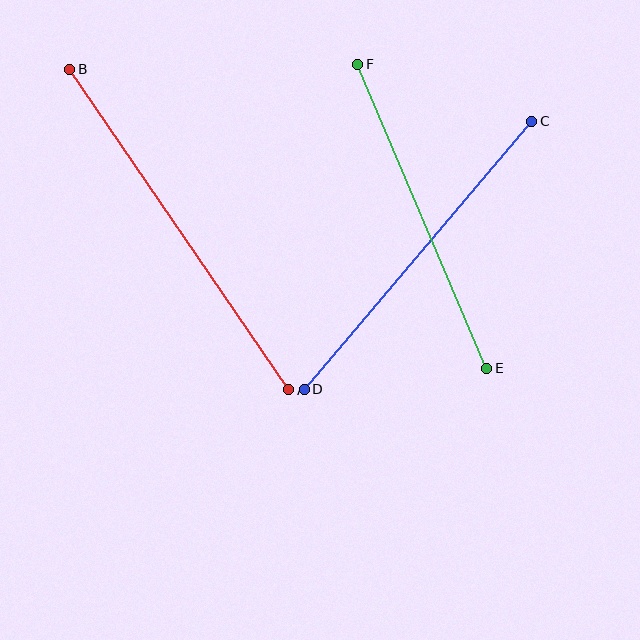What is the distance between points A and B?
The distance is approximately 388 pixels.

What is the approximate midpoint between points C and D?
The midpoint is at approximately (418, 255) pixels.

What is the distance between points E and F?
The distance is approximately 330 pixels.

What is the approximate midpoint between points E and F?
The midpoint is at approximately (422, 216) pixels.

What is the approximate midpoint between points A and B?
The midpoint is at approximately (179, 230) pixels.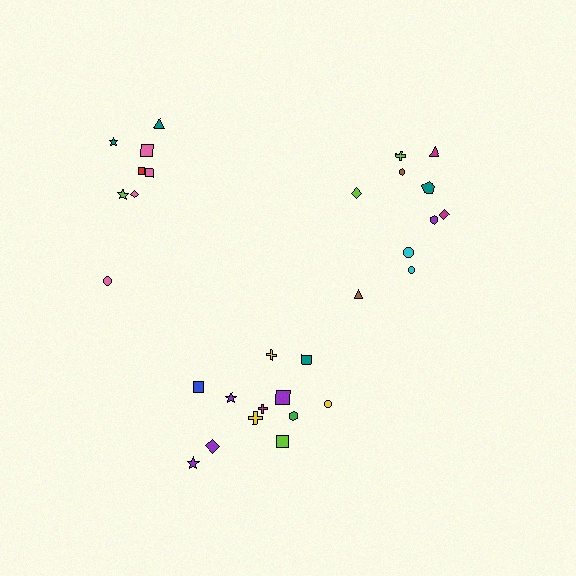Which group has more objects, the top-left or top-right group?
The top-right group.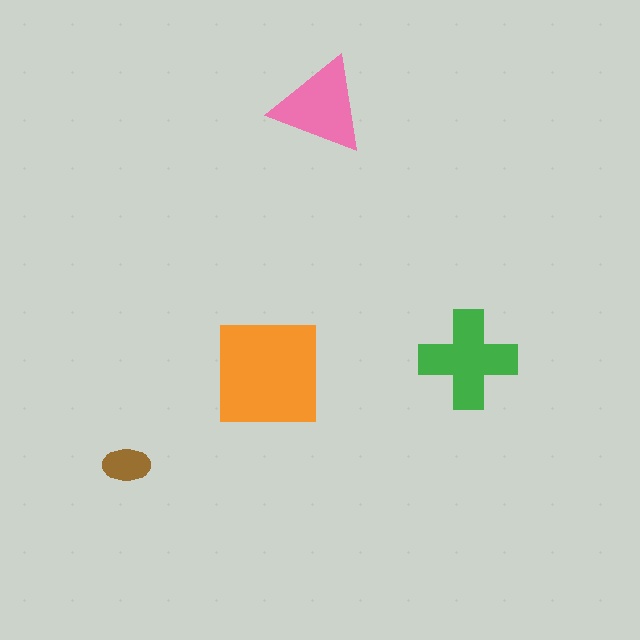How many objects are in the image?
There are 4 objects in the image.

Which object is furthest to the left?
The brown ellipse is leftmost.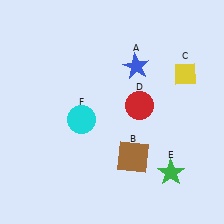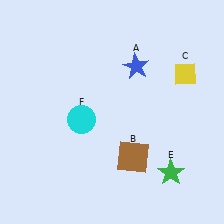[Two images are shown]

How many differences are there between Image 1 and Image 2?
There is 1 difference between the two images.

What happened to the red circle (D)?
The red circle (D) was removed in Image 2. It was in the top-right area of Image 1.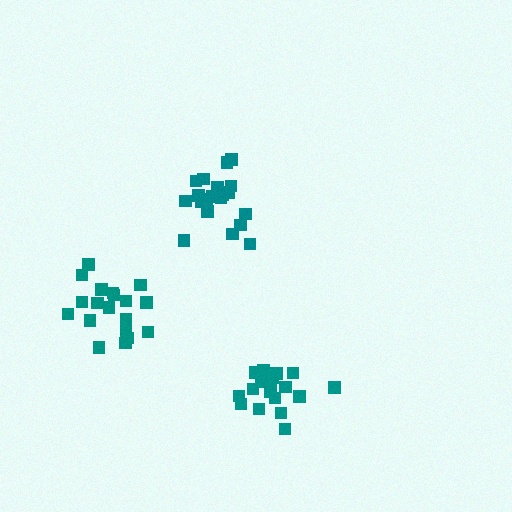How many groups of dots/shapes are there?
There are 3 groups.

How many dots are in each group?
Group 1: 20 dots, Group 2: 18 dots, Group 3: 19 dots (57 total).